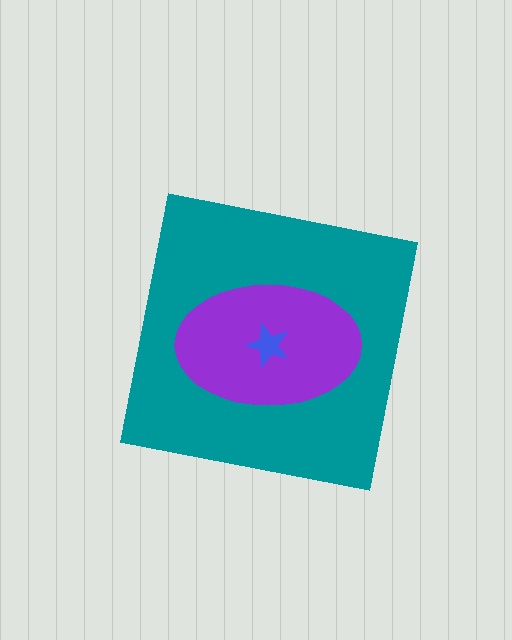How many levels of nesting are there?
3.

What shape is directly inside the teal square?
The purple ellipse.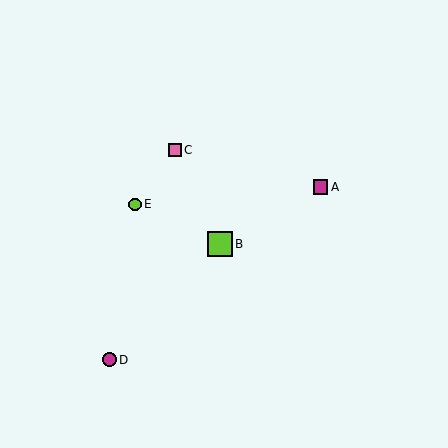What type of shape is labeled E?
Shape E is a lime circle.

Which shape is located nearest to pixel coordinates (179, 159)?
The pink square (labeled C) at (175, 150) is nearest to that location.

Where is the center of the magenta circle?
The center of the magenta circle is at (110, 360).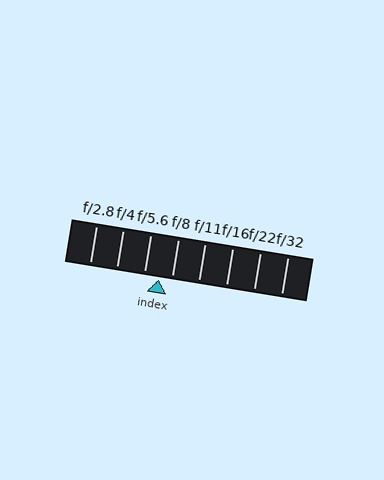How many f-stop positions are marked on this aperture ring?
There are 8 f-stop positions marked.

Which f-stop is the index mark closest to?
The index mark is closest to f/8.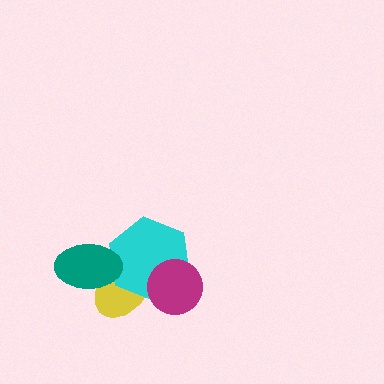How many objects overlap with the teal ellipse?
2 objects overlap with the teal ellipse.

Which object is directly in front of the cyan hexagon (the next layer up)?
The teal ellipse is directly in front of the cyan hexagon.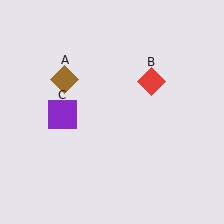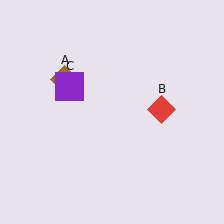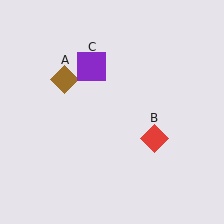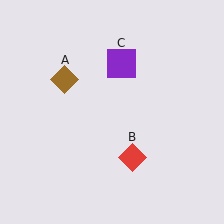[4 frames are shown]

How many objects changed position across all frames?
2 objects changed position: red diamond (object B), purple square (object C).